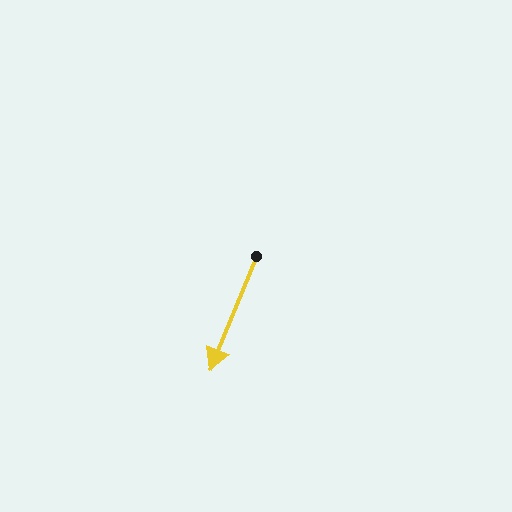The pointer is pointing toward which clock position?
Roughly 7 o'clock.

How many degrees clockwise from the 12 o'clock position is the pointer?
Approximately 202 degrees.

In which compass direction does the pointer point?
South.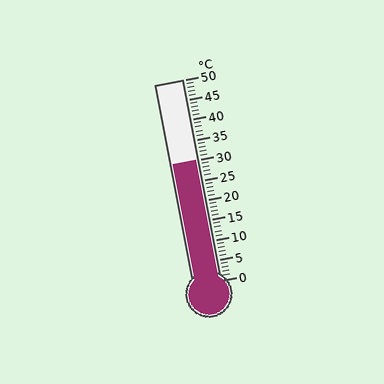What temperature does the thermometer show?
The thermometer shows approximately 30°C.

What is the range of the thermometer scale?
The thermometer scale ranges from 0°C to 50°C.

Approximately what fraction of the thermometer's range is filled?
The thermometer is filled to approximately 60% of its range.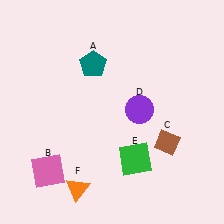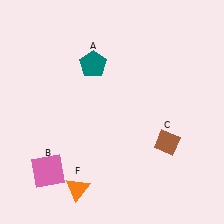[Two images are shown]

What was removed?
The green square (E), the purple circle (D) were removed in Image 2.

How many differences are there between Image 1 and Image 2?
There are 2 differences between the two images.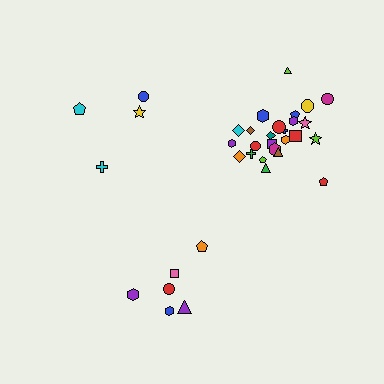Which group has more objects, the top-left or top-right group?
The top-right group.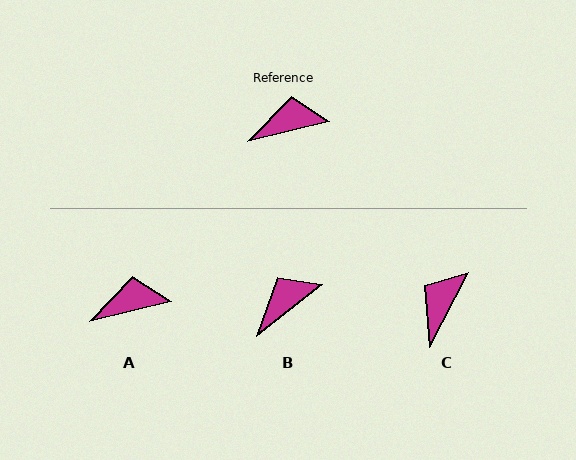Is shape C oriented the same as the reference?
No, it is off by about 49 degrees.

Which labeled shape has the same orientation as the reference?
A.